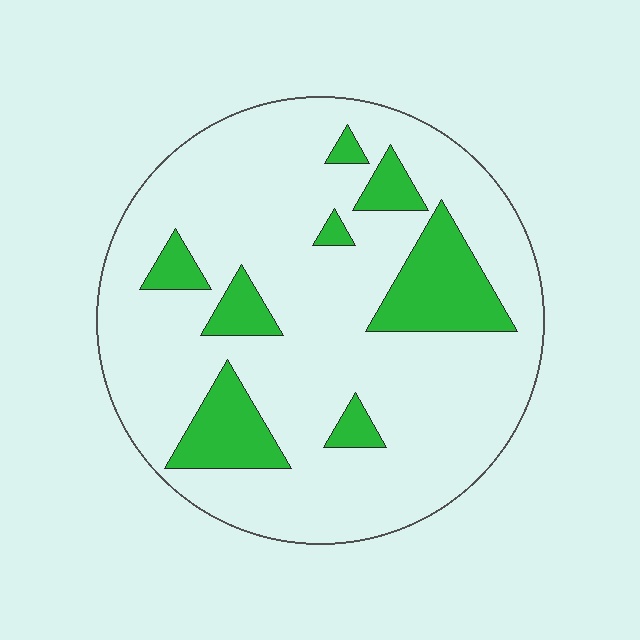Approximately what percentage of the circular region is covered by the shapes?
Approximately 20%.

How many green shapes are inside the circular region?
8.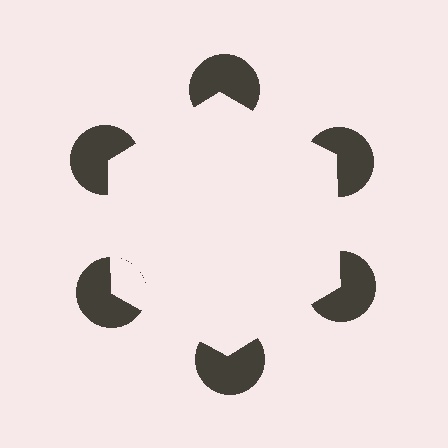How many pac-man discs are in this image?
There are 6 — one at each vertex of the illusory hexagon.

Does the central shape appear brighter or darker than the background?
It typically appears slightly brighter than the background, even though no actual brightness change is drawn.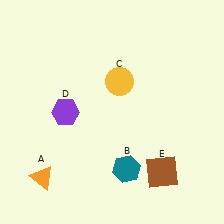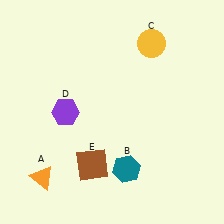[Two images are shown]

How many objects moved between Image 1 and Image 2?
2 objects moved between the two images.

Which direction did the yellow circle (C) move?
The yellow circle (C) moved up.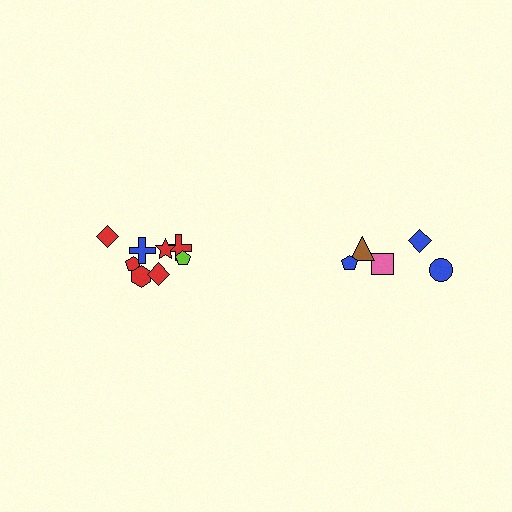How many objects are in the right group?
There are 5 objects.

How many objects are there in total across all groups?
There are 13 objects.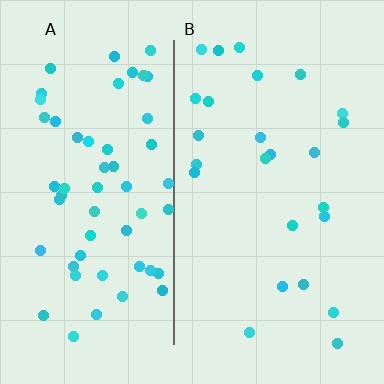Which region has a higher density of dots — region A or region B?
A (the left).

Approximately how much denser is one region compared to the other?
Approximately 2.3× — region A over region B.